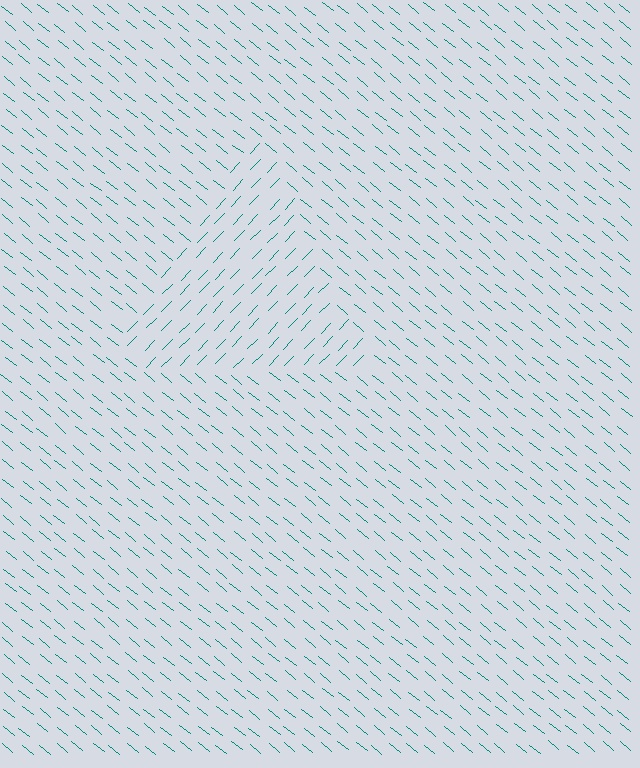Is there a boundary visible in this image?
Yes, there is a texture boundary formed by a change in line orientation.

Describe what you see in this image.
The image is filled with small teal line segments. A triangle region in the image has lines oriented differently from the surrounding lines, creating a visible texture boundary.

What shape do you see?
I see a triangle.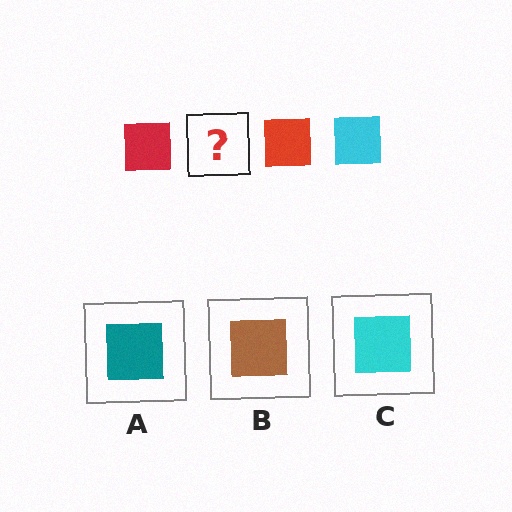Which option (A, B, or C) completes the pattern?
C.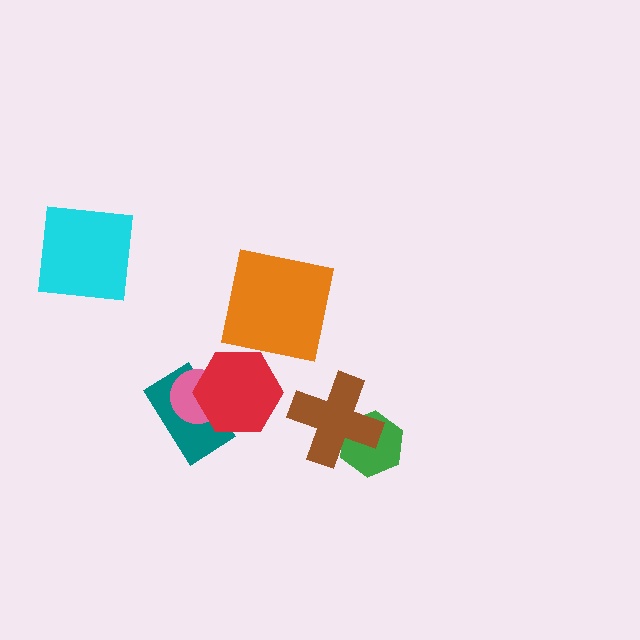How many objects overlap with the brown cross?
1 object overlaps with the brown cross.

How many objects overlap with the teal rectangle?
2 objects overlap with the teal rectangle.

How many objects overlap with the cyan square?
0 objects overlap with the cyan square.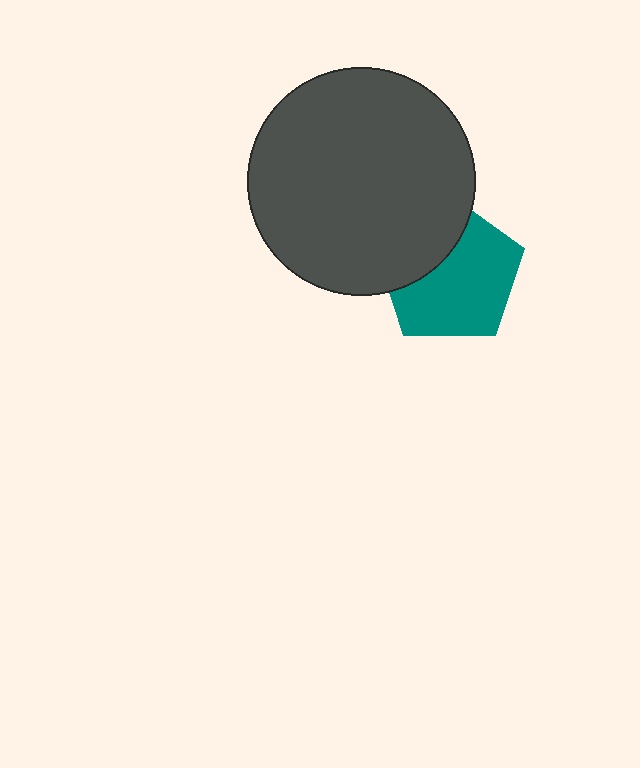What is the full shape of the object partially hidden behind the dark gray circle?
The partially hidden object is a teal pentagon.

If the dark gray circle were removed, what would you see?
You would see the complete teal pentagon.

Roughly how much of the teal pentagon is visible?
Most of it is visible (roughly 67%).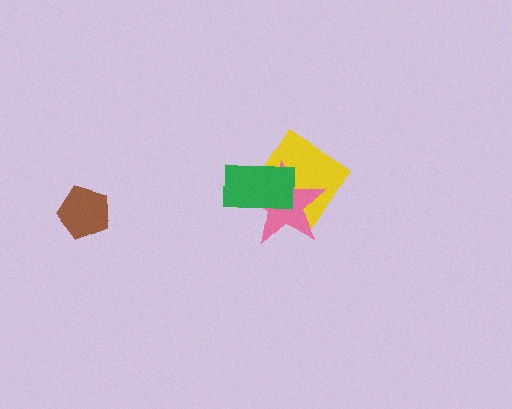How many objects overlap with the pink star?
2 objects overlap with the pink star.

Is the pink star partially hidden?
Yes, it is partially covered by another shape.